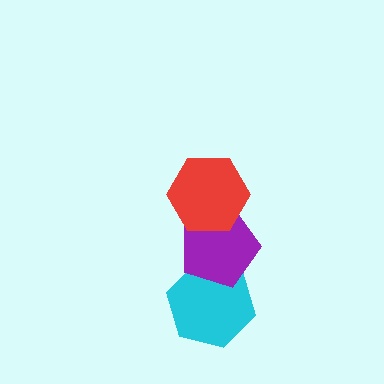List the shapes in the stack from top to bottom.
From top to bottom: the red hexagon, the purple pentagon, the cyan hexagon.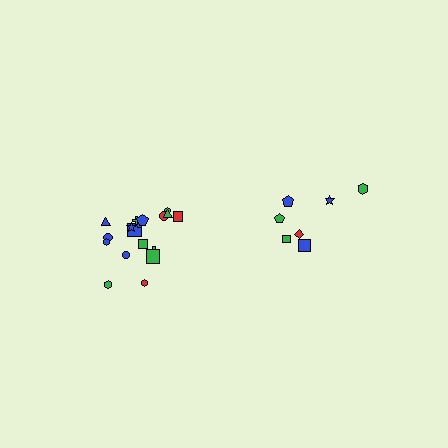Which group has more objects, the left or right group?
The left group.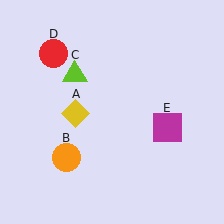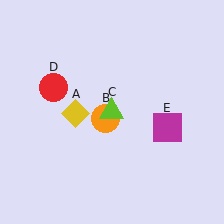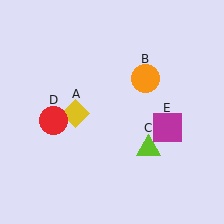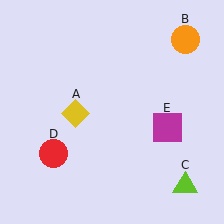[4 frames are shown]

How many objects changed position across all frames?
3 objects changed position: orange circle (object B), lime triangle (object C), red circle (object D).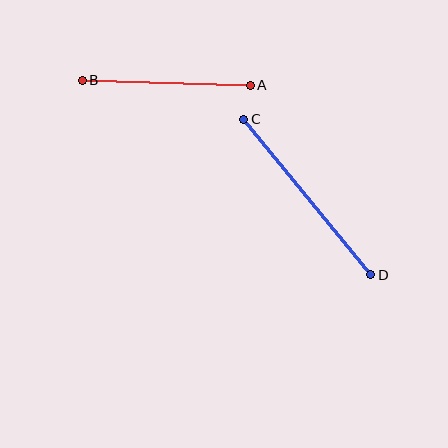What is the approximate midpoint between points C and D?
The midpoint is at approximately (307, 197) pixels.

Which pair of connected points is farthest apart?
Points C and D are farthest apart.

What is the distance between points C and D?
The distance is approximately 201 pixels.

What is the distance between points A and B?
The distance is approximately 168 pixels.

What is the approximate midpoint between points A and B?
The midpoint is at approximately (166, 83) pixels.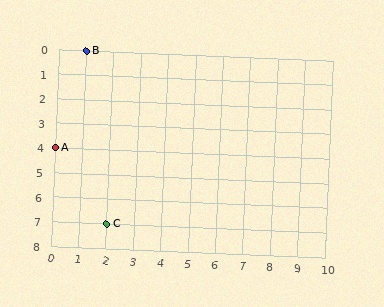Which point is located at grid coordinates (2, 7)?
Point C is at (2, 7).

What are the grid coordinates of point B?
Point B is at grid coordinates (1, 0).